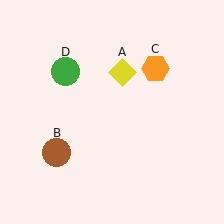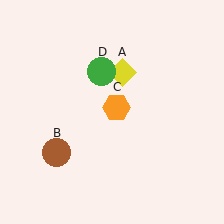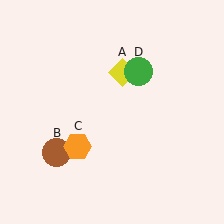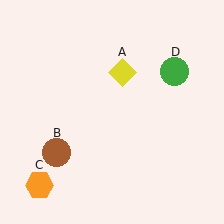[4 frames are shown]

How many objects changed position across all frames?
2 objects changed position: orange hexagon (object C), green circle (object D).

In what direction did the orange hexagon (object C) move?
The orange hexagon (object C) moved down and to the left.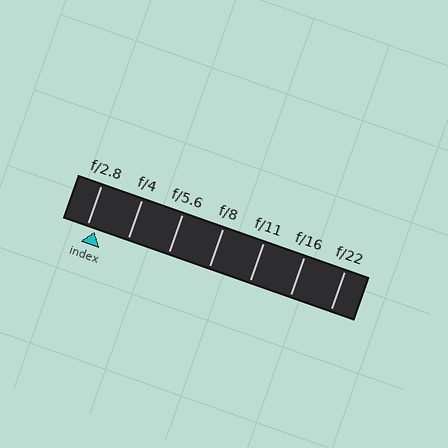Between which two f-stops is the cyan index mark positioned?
The index mark is between f/2.8 and f/4.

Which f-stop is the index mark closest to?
The index mark is closest to f/2.8.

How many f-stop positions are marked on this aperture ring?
There are 7 f-stop positions marked.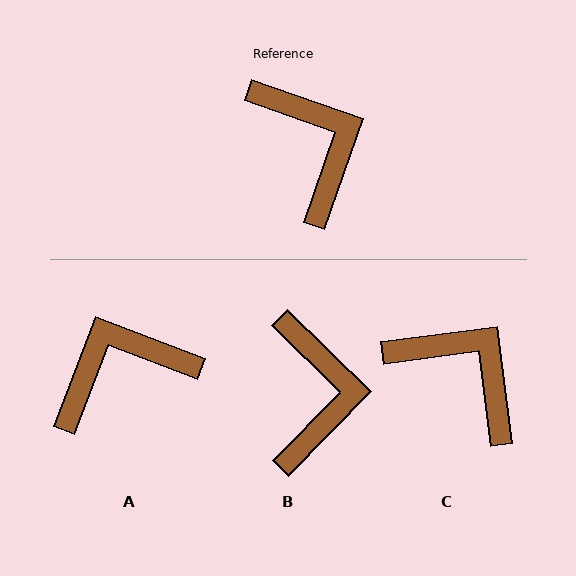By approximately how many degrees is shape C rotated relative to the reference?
Approximately 27 degrees counter-clockwise.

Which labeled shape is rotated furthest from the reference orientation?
A, about 88 degrees away.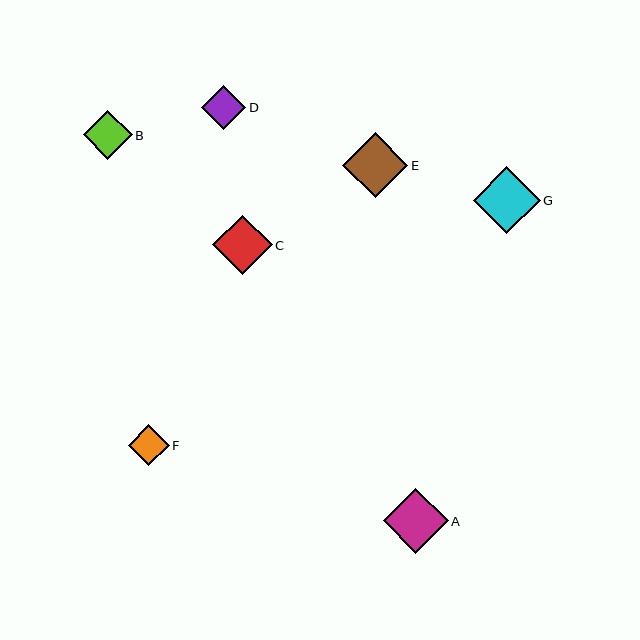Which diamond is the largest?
Diamond G is the largest with a size of approximately 67 pixels.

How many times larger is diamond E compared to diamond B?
Diamond E is approximately 1.3 times the size of diamond B.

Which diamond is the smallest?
Diamond F is the smallest with a size of approximately 41 pixels.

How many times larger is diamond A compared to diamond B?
Diamond A is approximately 1.3 times the size of diamond B.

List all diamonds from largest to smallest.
From largest to smallest: G, E, A, C, B, D, F.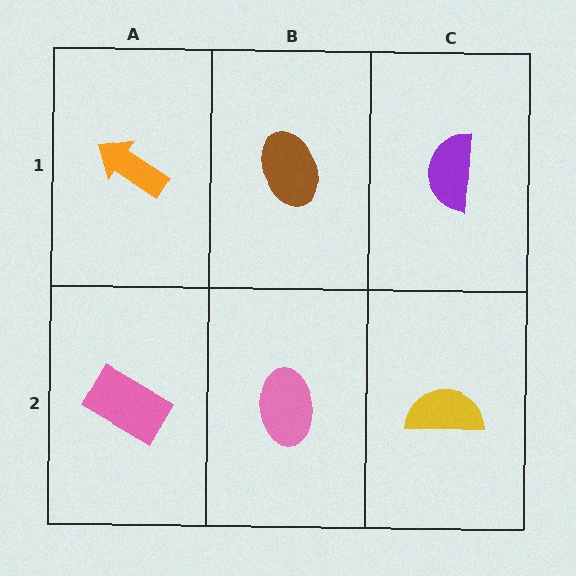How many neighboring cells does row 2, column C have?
2.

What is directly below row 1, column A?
A pink rectangle.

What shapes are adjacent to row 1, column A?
A pink rectangle (row 2, column A), a brown ellipse (row 1, column B).